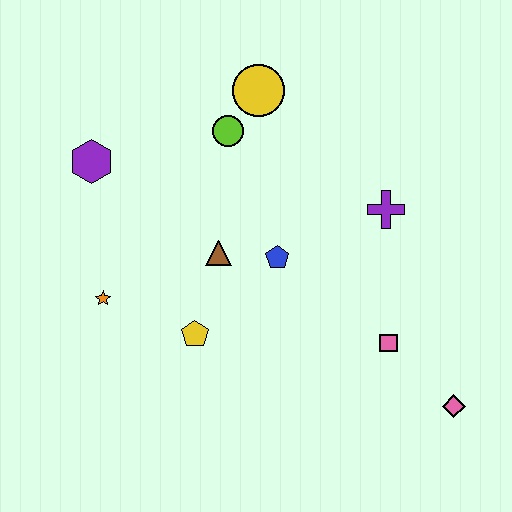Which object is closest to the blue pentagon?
The brown triangle is closest to the blue pentagon.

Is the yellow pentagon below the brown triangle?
Yes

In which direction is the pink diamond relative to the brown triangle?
The pink diamond is to the right of the brown triangle.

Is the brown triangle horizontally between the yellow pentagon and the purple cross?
Yes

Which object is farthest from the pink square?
The purple hexagon is farthest from the pink square.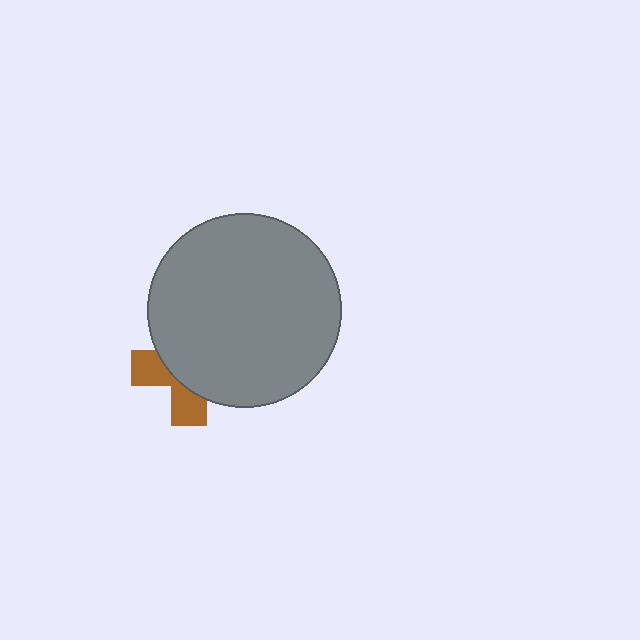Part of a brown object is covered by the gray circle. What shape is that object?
It is a cross.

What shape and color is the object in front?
The object in front is a gray circle.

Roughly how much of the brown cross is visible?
A small part of it is visible (roughly 35%).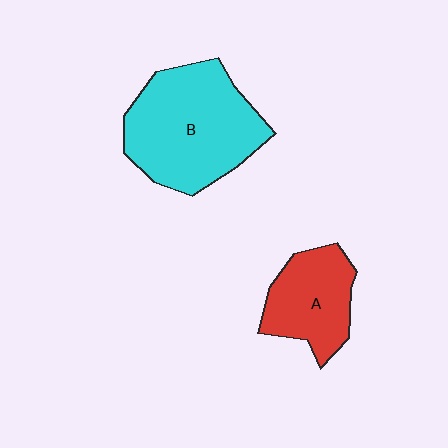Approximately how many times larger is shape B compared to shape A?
Approximately 1.7 times.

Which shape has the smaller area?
Shape A (red).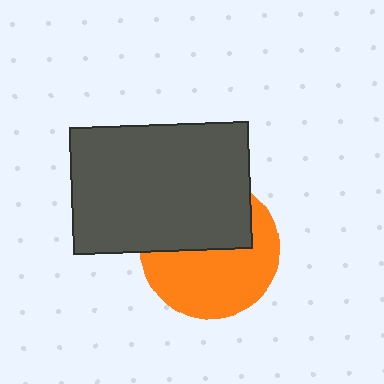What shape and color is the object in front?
The object in front is a dark gray rectangle.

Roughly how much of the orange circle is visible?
About half of it is visible (roughly 55%).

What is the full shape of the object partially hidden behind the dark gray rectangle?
The partially hidden object is an orange circle.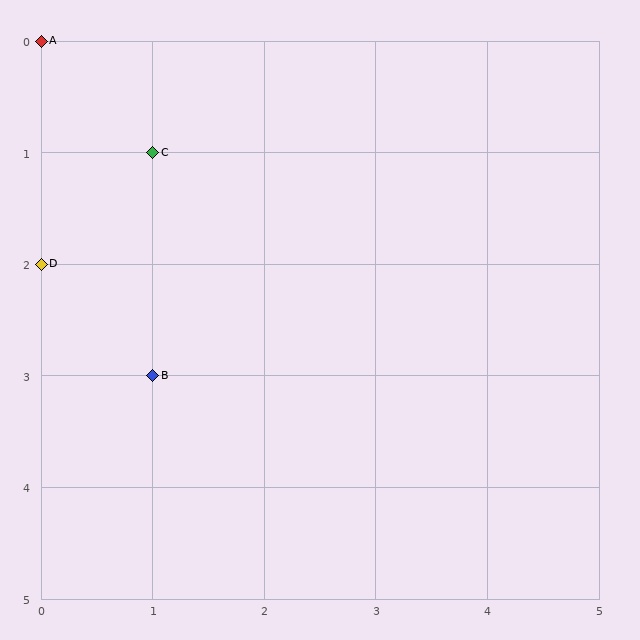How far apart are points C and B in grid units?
Points C and B are 2 rows apart.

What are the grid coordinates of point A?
Point A is at grid coordinates (0, 0).